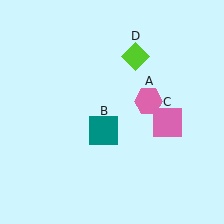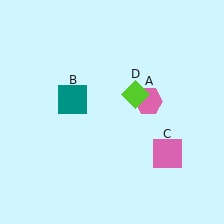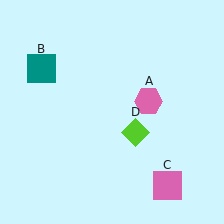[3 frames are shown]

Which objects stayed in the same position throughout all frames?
Pink hexagon (object A) remained stationary.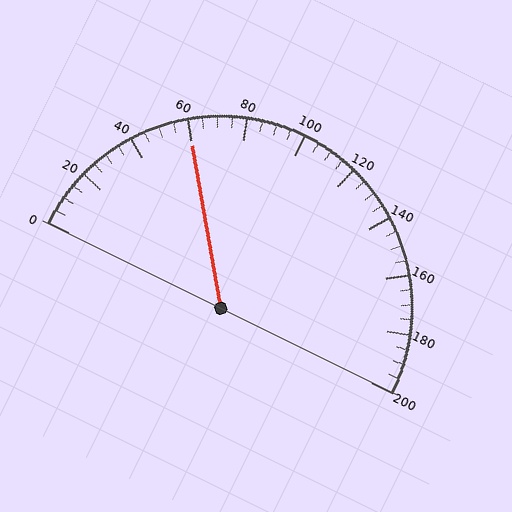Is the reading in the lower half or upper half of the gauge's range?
The reading is in the lower half of the range (0 to 200).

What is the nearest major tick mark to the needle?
The nearest major tick mark is 60.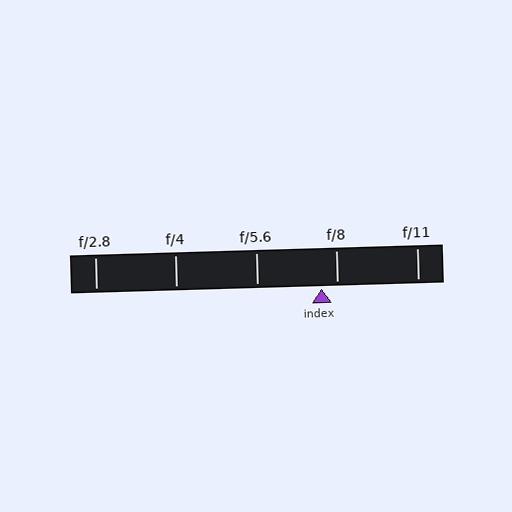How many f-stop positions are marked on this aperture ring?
There are 5 f-stop positions marked.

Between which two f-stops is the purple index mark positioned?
The index mark is between f/5.6 and f/8.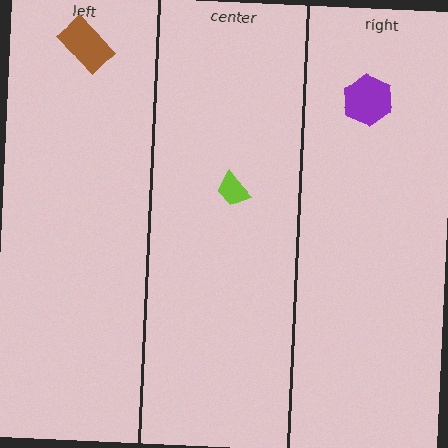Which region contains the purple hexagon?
The right region.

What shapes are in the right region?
The purple hexagon.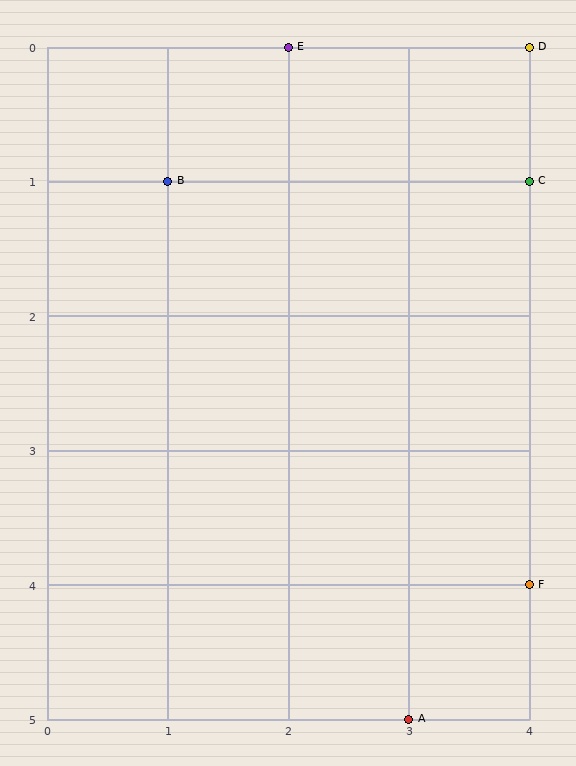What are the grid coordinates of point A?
Point A is at grid coordinates (3, 5).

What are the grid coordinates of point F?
Point F is at grid coordinates (4, 4).